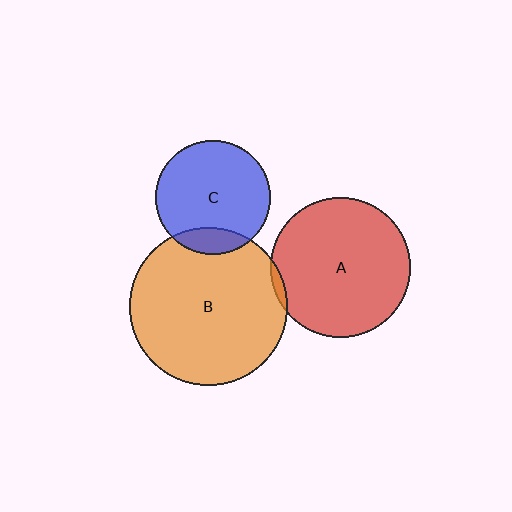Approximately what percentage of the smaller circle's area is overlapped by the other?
Approximately 15%.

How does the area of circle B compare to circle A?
Approximately 1.3 times.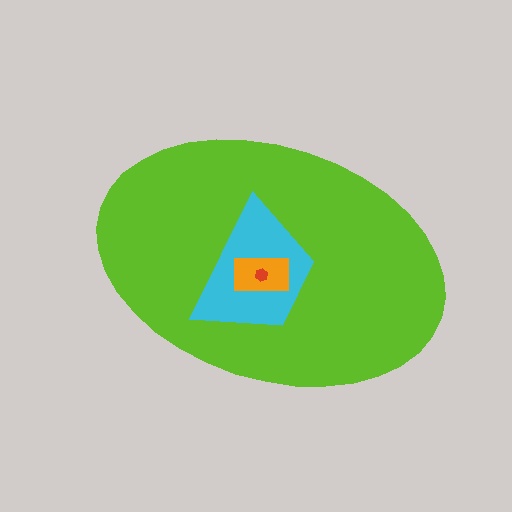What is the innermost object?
The red hexagon.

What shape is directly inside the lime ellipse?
The cyan trapezoid.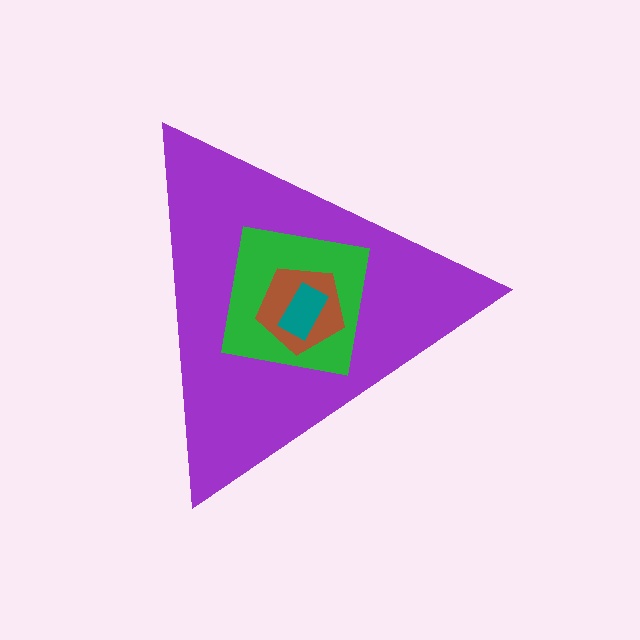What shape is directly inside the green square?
The brown pentagon.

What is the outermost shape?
The purple triangle.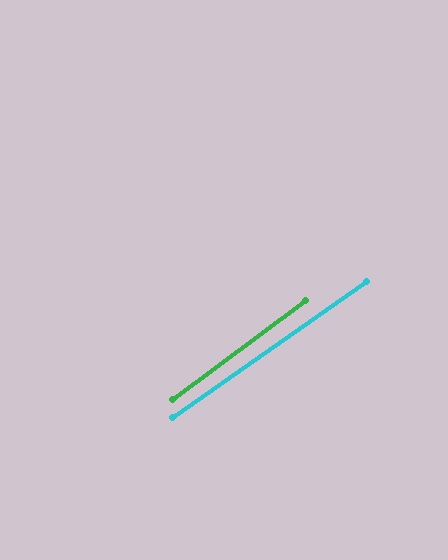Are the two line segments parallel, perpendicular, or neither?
Parallel — their directions differ by only 1.8°.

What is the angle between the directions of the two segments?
Approximately 2 degrees.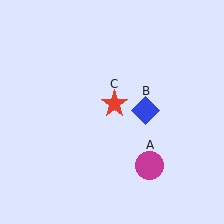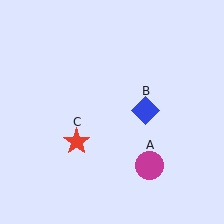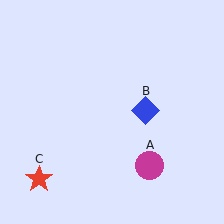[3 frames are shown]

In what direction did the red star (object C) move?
The red star (object C) moved down and to the left.